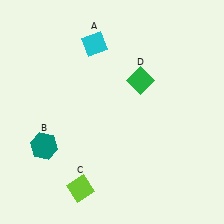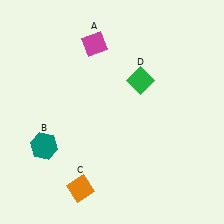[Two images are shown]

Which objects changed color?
A changed from cyan to magenta. C changed from lime to orange.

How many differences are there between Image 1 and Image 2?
There are 2 differences between the two images.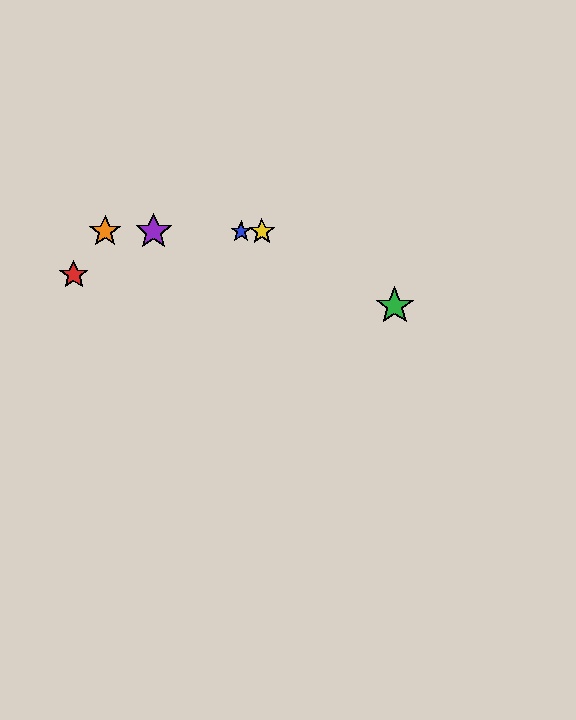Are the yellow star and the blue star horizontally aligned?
Yes, both are at y≈231.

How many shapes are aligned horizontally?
4 shapes (the blue star, the yellow star, the purple star, the orange star) are aligned horizontally.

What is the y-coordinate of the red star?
The red star is at y≈275.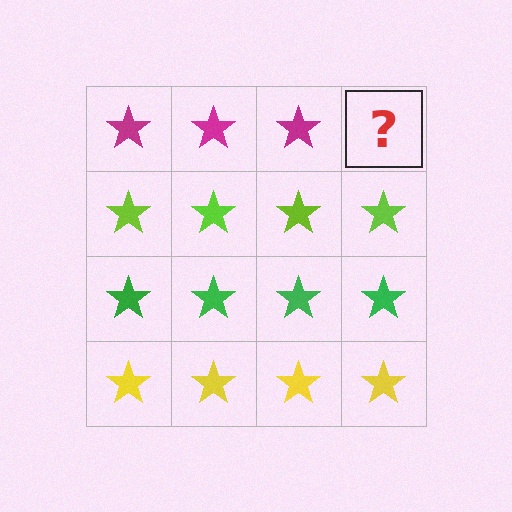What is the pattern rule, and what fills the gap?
The rule is that each row has a consistent color. The gap should be filled with a magenta star.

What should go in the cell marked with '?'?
The missing cell should contain a magenta star.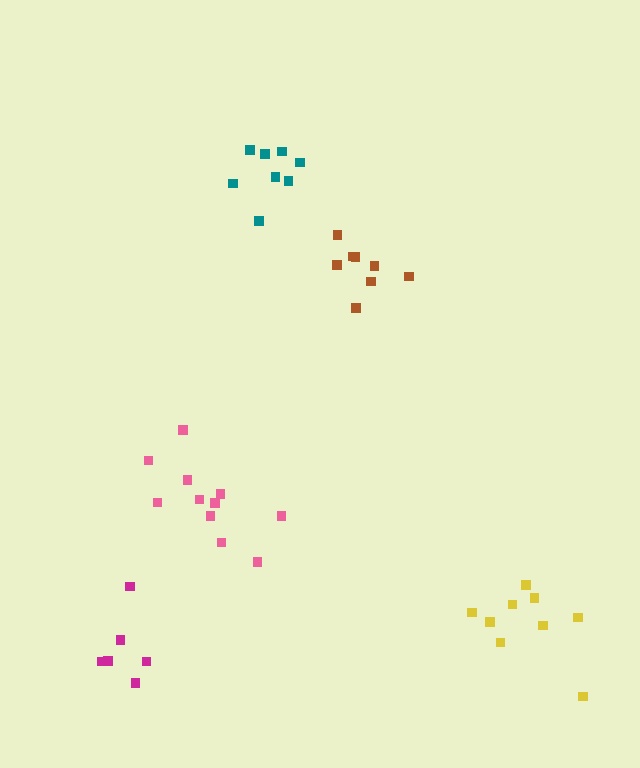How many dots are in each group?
Group 1: 6 dots, Group 2: 8 dots, Group 3: 9 dots, Group 4: 8 dots, Group 5: 11 dots (42 total).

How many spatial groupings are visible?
There are 5 spatial groupings.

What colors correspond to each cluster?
The clusters are colored: magenta, brown, yellow, teal, pink.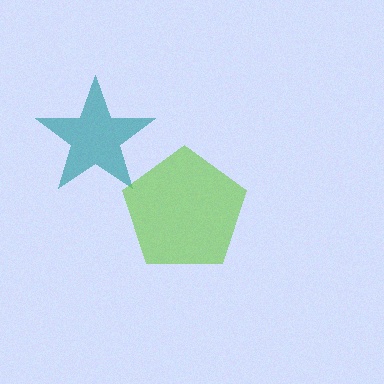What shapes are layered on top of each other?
The layered shapes are: a teal star, a lime pentagon.